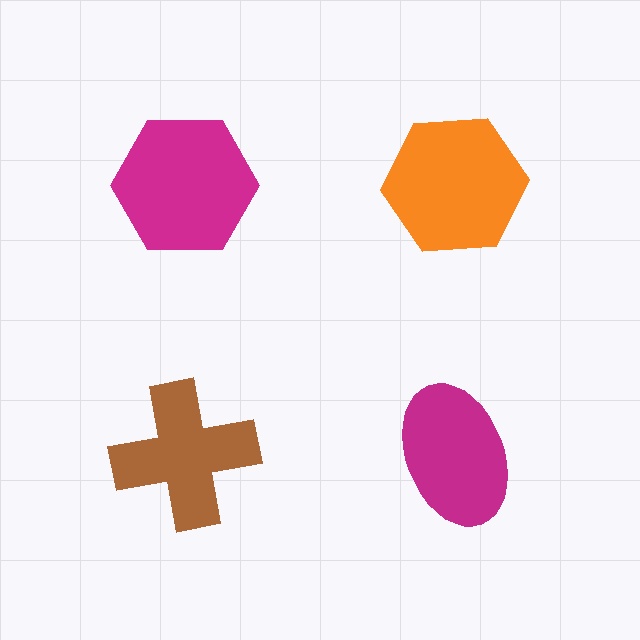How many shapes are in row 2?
2 shapes.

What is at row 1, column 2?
An orange hexagon.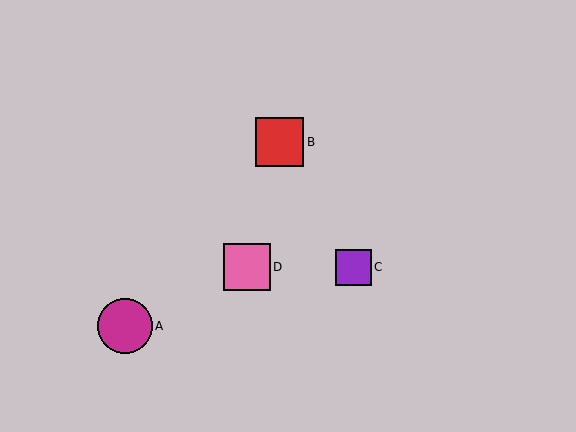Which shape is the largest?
The magenta circle (labeled A) is the largest.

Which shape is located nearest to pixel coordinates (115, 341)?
The magenta circle (labeled A) at (125, 326) is nearest to that location.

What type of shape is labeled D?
Shape D is a pink square.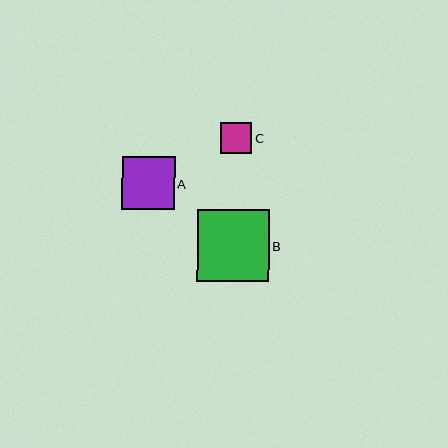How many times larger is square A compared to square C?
Square A is approximately 1.7 times the size of square C.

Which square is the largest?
Square B is the largest with a size of approximately 71 pixels.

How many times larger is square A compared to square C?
Square A is approximately 1.7 times the size of square C.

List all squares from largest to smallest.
From largest to smallest: B, A, C.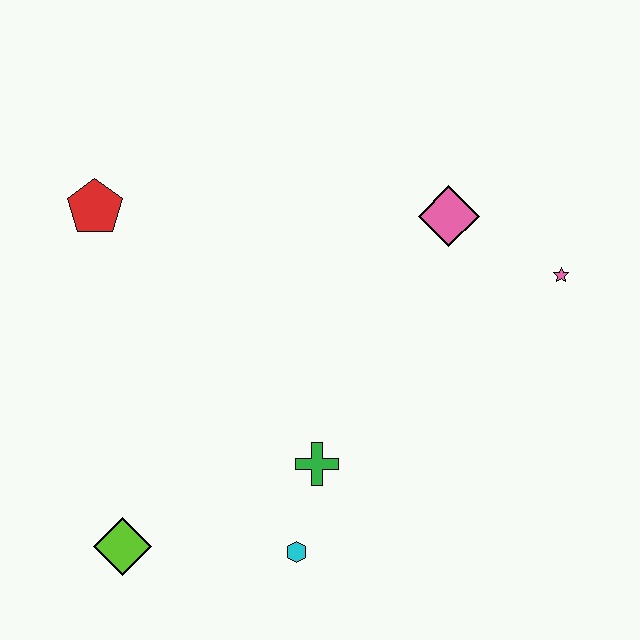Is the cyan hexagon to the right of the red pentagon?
Yes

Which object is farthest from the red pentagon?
The pink star is farthest from the red pentagon.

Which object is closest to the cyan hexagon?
The green cross is closest to the cyan hexagon.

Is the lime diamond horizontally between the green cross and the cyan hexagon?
No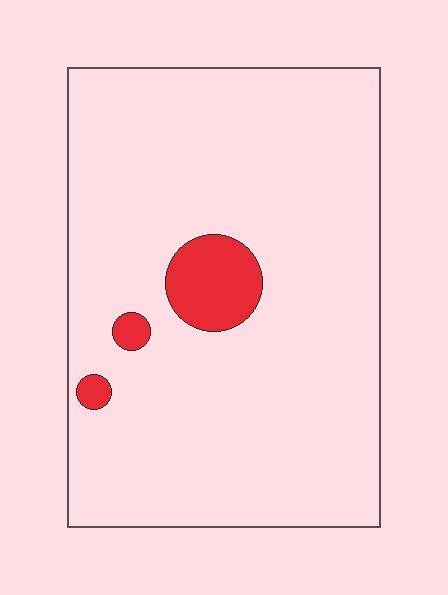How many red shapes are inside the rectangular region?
3.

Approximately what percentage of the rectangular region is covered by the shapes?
Approximately 5%.